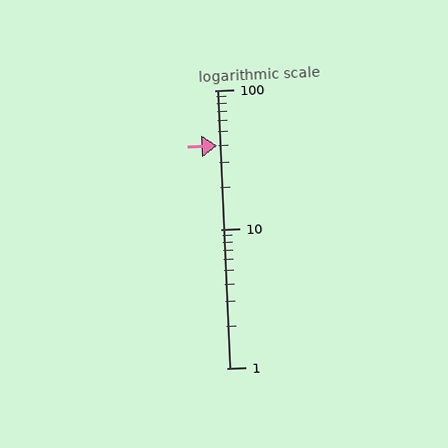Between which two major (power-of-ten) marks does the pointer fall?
The pointer is between 10 and 100.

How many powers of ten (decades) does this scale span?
The scale spans 2 decades, from 1 to 100.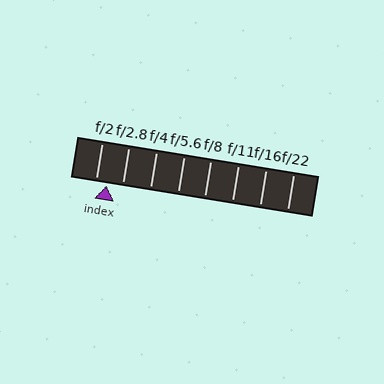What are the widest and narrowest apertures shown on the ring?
The widest aperture shown is f/2 and the narrowest is f/22.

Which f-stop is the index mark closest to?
The index mark is closest to f/2.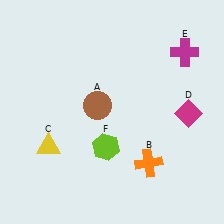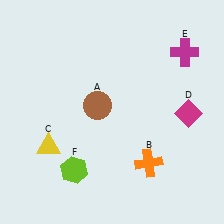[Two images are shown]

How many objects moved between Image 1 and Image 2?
1 object moved between the two images.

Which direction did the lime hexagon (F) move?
The lime hexagon (F) moved left.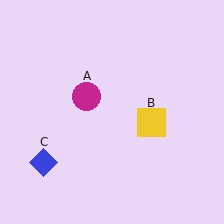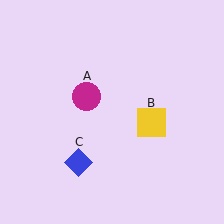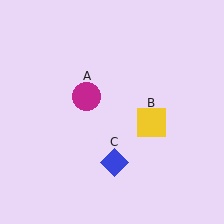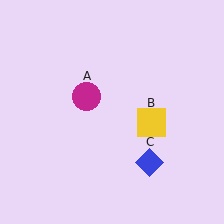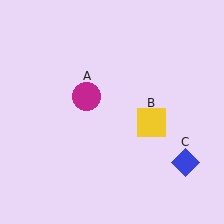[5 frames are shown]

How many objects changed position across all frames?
1 object changed position: blue diamond (object C).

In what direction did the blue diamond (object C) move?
The blue diamond (object C) moved right.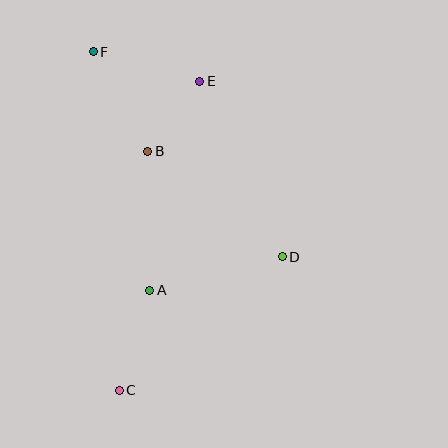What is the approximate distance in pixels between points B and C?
The distance between B and C is approximately 241 pixels.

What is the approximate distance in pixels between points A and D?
The distance between A and D is approximately 137 pixels.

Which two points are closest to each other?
Points B and E are closest to each other.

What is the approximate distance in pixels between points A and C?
The distance between A and C is approximately 105 pixels.